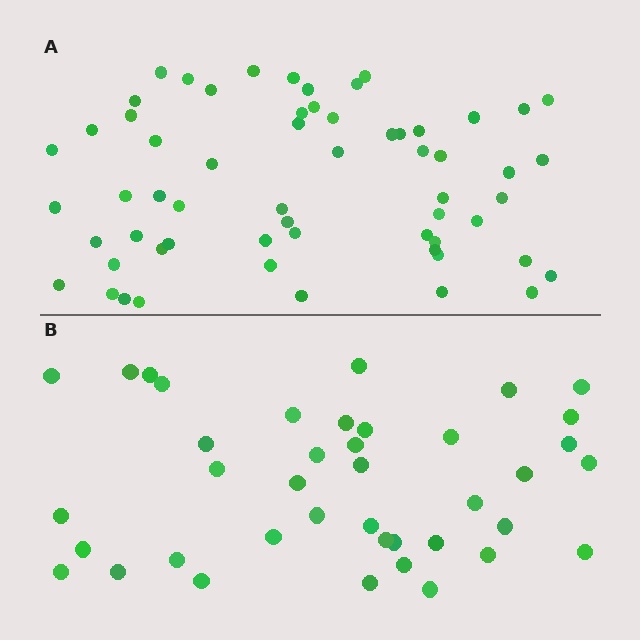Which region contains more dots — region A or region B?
Region A (the top region) has more dots.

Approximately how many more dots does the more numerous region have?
Region A has approximately 20 more dots than region B.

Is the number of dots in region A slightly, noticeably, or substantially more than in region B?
Region A has substantially more. The ratio is roughly 1.5 to 1.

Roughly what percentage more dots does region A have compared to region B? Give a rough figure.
About 50% more.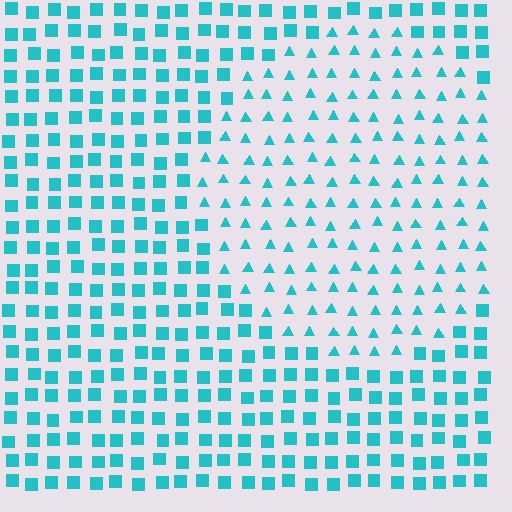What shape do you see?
I see a circle.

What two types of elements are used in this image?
The image uses triangles inside the circle region and squares outside it.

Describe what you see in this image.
The image is filled with small cyan elements arranged in a uniform grid. A circle-shaped region contains triangles, while the surrounding area contains squares. The boundary is defined purely by the change in element shape.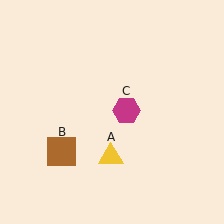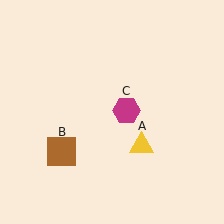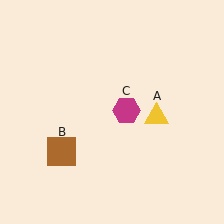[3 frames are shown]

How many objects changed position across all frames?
1 object changed position: yellow triangle (object A).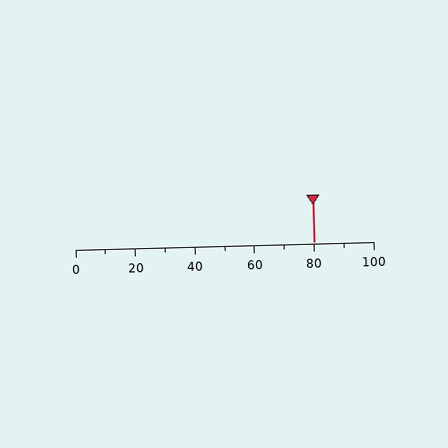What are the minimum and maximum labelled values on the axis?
The axis runs from 0 to 100.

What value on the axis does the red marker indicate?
The marker indicates approximately 80.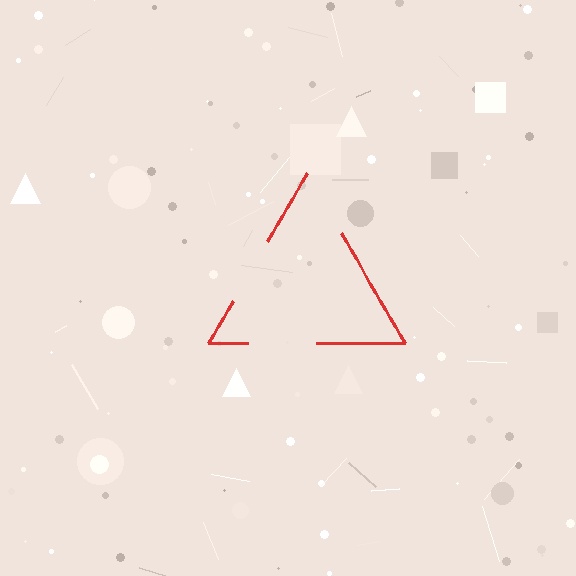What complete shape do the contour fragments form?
The contour fragments form a triangle.